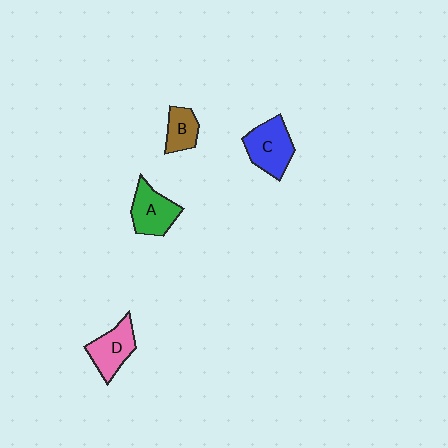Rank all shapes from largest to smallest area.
From largest to smallest: C (blue), A (green), D (pink), B (brown).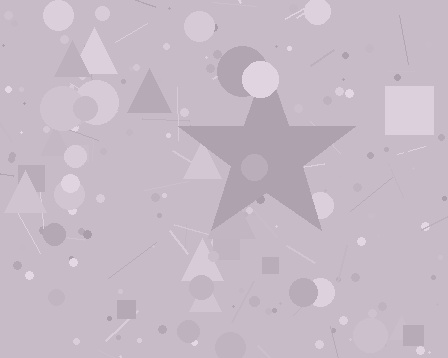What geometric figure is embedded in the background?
A star is embedded in the background.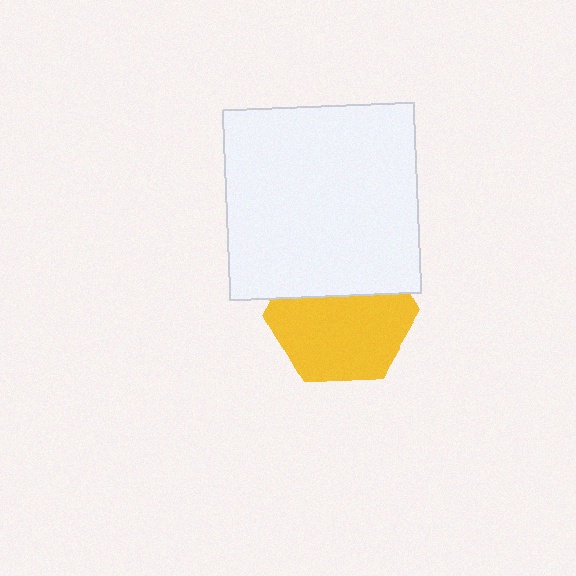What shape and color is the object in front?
The object in front is a white square.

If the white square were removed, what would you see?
You would see the complete yellow hexagon.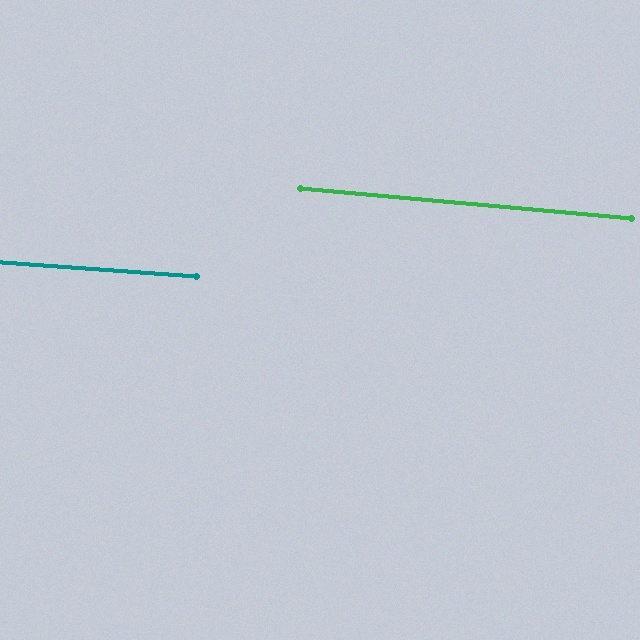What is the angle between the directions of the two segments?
Approximately 1 degree.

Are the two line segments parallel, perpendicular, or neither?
Parallel — their directions differ by only 1.0°.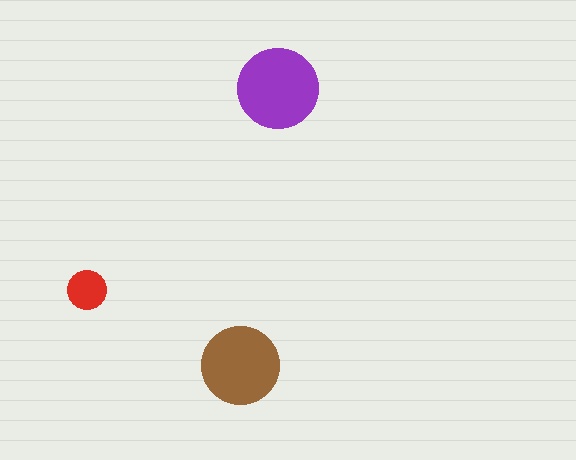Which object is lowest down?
The brown circle is bottommost.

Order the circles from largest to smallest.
the purple one, the brown one, the red one.